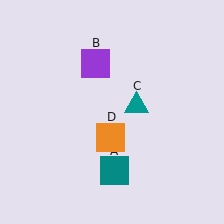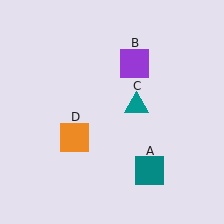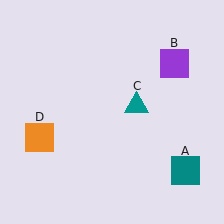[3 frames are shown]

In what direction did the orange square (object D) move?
The orange square (object D) moved left.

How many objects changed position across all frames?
3 objects changed position: teal square (object A), purple square (object B), orange square (object D).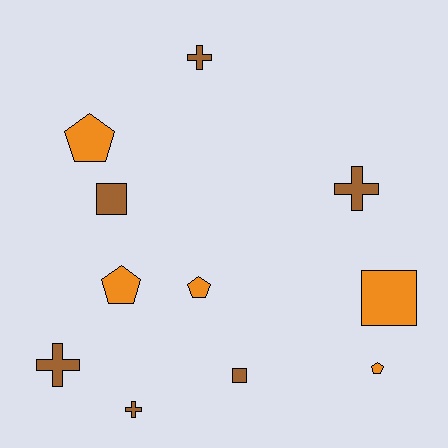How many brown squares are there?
There are 2 brown squares.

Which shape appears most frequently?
Pentagon, with 4 objects.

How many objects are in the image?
There are 11 objects.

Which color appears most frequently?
Brown, with 6 objects.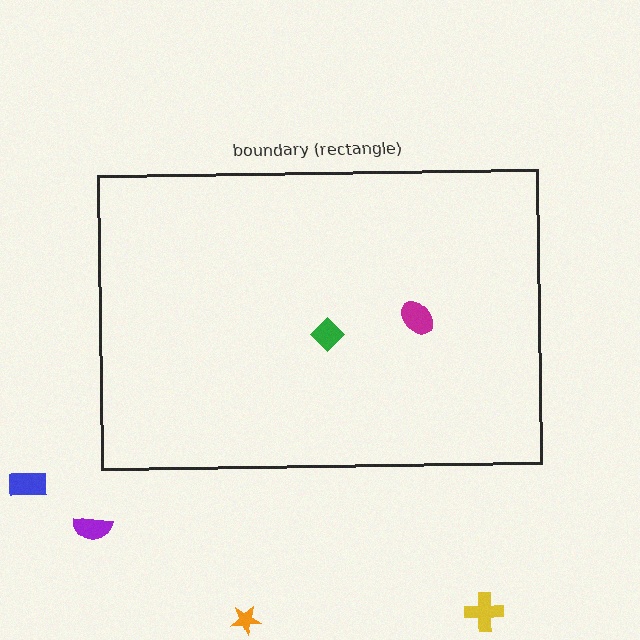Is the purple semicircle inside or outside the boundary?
Outside.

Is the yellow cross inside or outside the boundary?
Outside.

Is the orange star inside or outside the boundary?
Outside.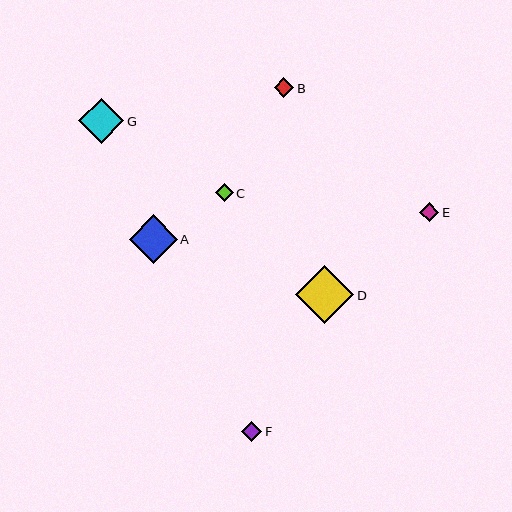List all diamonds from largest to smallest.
From largest to smallest: D, A, G, F, B, E, C.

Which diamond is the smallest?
Diamond C is the smallest with a size of approximately 18 pixels.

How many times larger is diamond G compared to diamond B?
Diamond G is approximately 2.4 times the size of diamond B.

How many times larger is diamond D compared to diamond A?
Diamond D is approximately 1.2 times the size of diamond A.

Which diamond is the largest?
Diamond D is the largest with a size of approximately 58 pixels.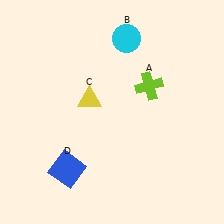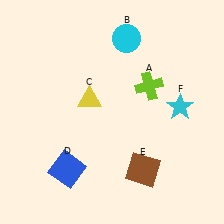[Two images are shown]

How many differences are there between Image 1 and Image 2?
There are 2 differences between the two images.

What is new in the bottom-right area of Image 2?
A brown square (E) was added in the bottom-right area of Image 2.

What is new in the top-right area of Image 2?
A cyan star (F) was added in the top-right area of Image 2.